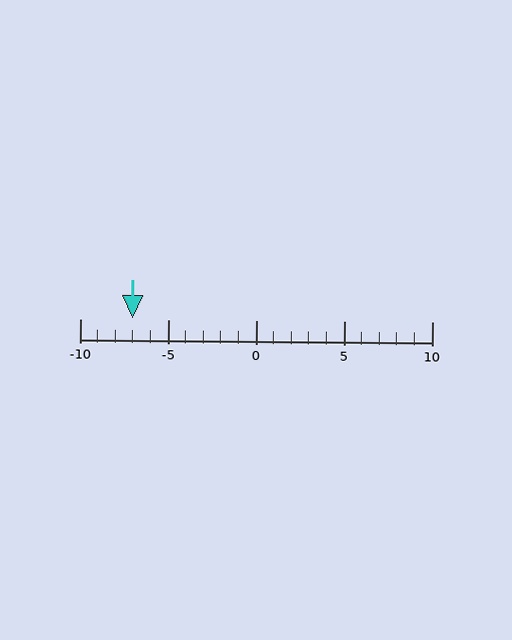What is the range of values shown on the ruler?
The ruler shows values from -10 to 10.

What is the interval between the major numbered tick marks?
The major tick marks are spaced 5 units apart.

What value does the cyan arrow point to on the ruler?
The cyan arrow points to approximately -7.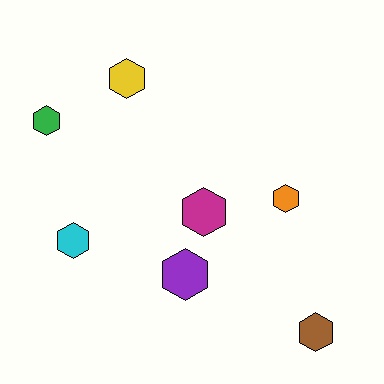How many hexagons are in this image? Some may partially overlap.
There are 7 hexagons.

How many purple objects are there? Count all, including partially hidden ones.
There is 1 purple object.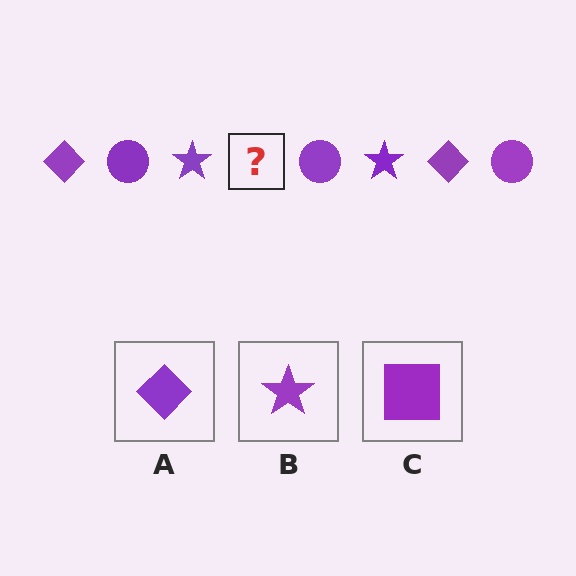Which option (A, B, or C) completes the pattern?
A.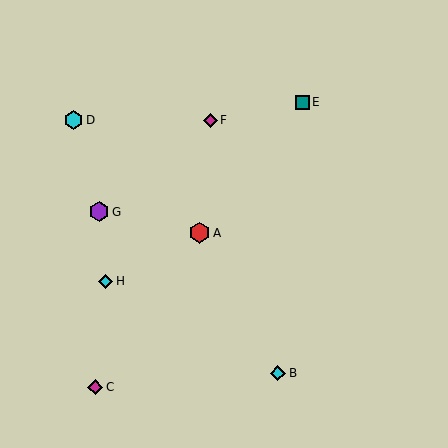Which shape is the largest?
The red hexagon (labeled A) is the largest.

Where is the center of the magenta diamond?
The center of the magenta diamond is at (210, 120).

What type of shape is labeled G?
Shape G is a purple hexagon.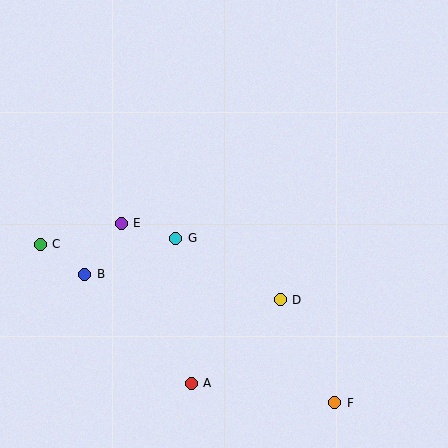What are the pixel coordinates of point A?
Point A is at (191, 383).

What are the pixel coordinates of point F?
Point F is at (335, 403).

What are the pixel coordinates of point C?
Point C is at (40, 244).